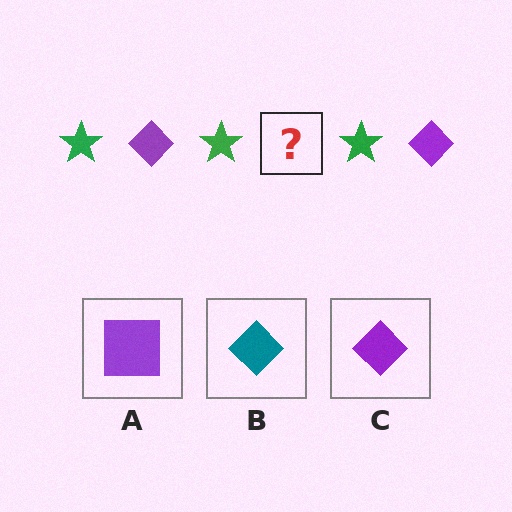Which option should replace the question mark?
Option C.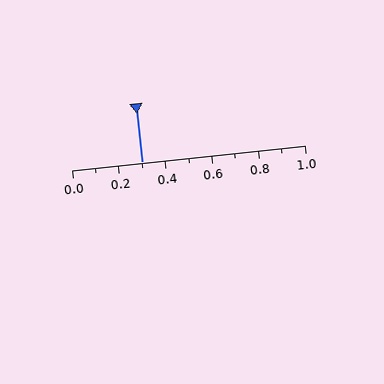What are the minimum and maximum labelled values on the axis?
The axis runs from 0.0 to 1.0.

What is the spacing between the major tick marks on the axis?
The major ticks are spaced 0.2 apart.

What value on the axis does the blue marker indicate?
The marker indicates approximately 0.3.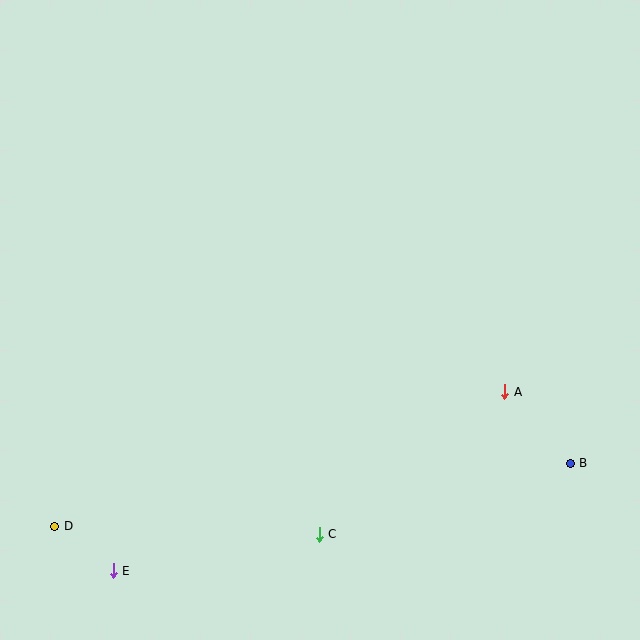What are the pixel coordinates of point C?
Point C is at (319, 534).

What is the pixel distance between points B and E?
The distance between B and E is 469 pixels.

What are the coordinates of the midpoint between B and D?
The midpoint between B and D is at (313, 495).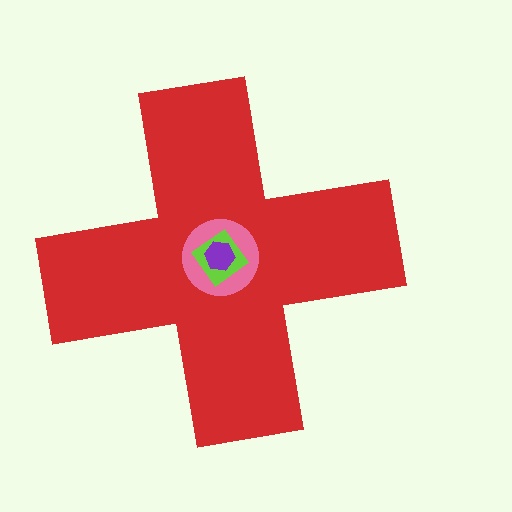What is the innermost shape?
The purple hexagon.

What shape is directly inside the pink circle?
The lime diamond.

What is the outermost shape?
The red cross.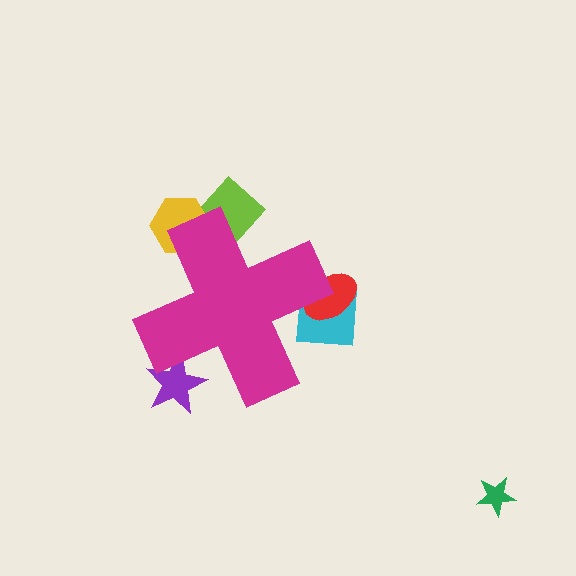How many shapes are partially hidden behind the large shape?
5 shapes are partially hidden.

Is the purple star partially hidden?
Yes, the purple star is partially hidden behind the magenta cross.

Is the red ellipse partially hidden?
Yes, the red ellipse is partially hidden behind the magenta cross.